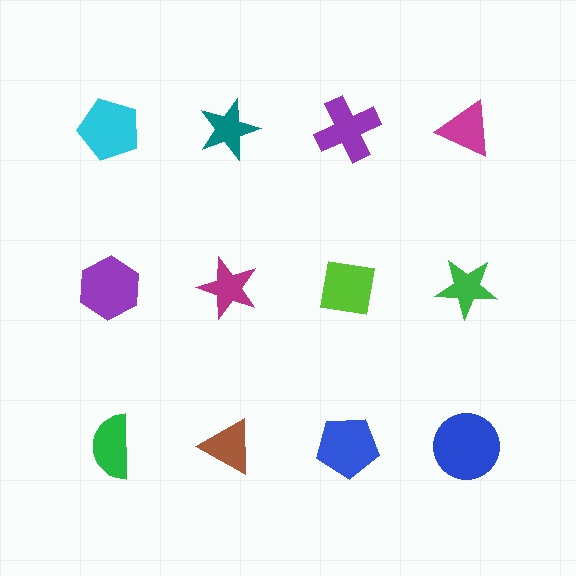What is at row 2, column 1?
A purple hexagon.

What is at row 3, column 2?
A brown triangle.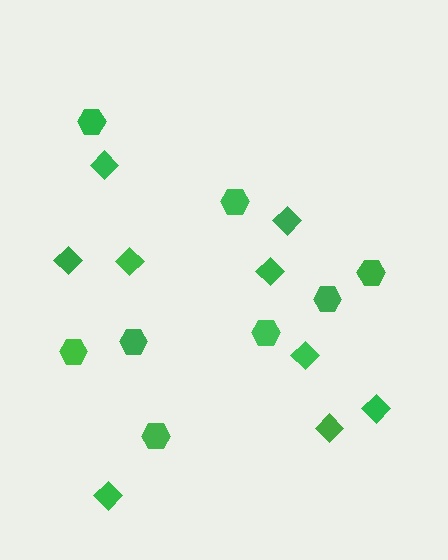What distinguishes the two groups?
There are 2 groups: one group of hexagons (8) and one group of diamonds (9).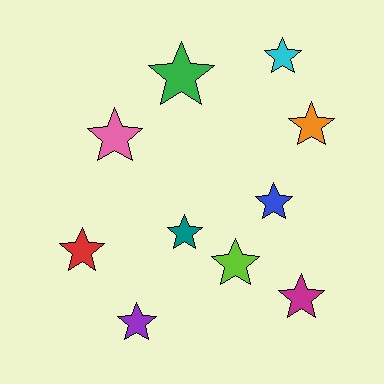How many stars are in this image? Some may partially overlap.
There are 10 stars.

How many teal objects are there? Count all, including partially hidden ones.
There is 1 teal object.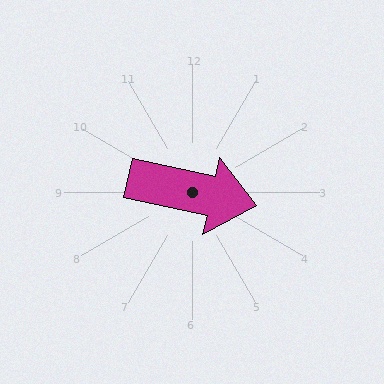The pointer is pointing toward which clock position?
Roughly 3 o'clock.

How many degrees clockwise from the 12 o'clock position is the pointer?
Approximately 102 degrees.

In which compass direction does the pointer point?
East.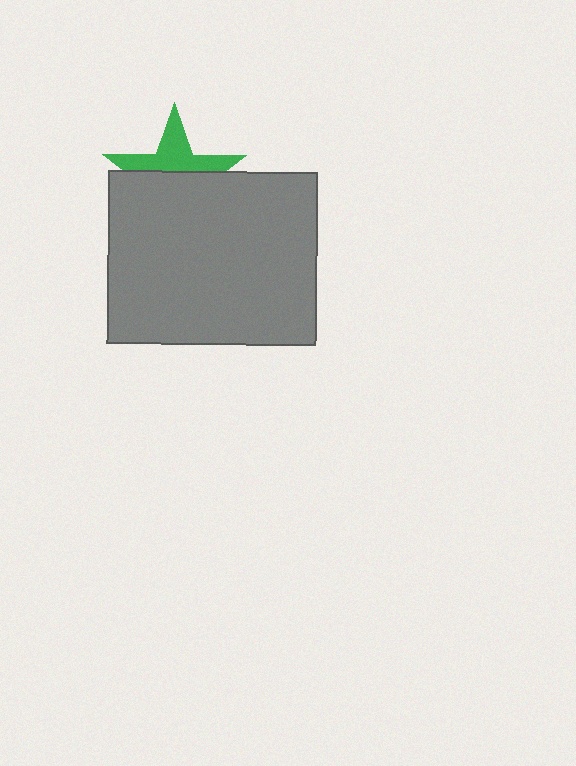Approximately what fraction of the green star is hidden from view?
Roughly 57% of the green star is hidden behind the gray rectangle.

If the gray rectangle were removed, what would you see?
You would see the complete green star.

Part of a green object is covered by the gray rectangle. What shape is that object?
It is a star.